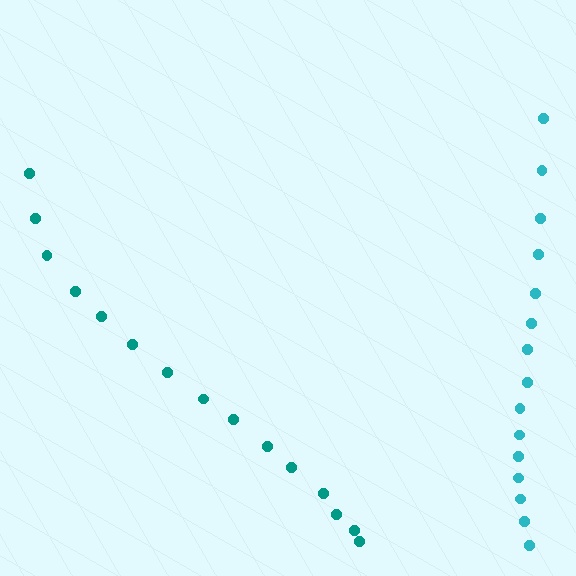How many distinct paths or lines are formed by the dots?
There are 2 distinct paths.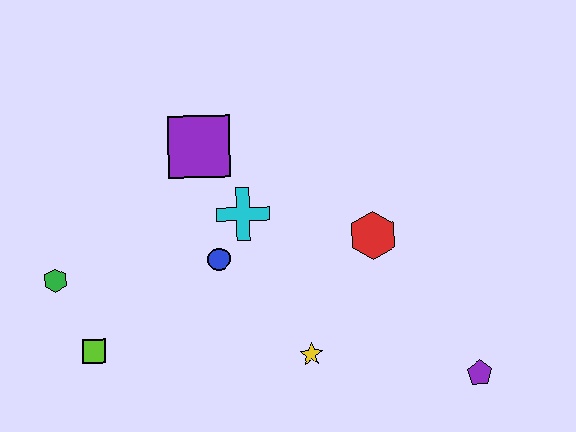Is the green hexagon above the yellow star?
Yes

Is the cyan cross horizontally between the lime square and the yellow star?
Yes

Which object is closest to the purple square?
The cyan cross is closest to the purple square.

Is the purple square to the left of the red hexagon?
Yes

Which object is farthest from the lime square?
The purple pentagon is farthest from the lime square.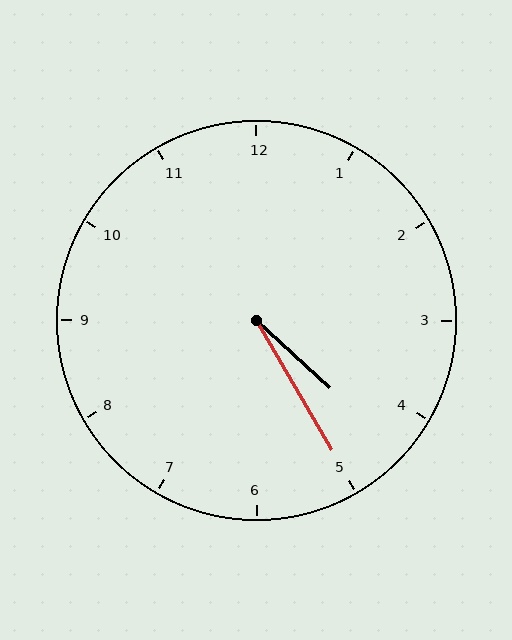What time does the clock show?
4:25.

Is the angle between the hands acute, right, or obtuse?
It is acute.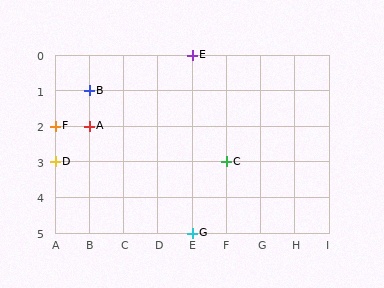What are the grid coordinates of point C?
Point C is at grid coordinates (F, 3).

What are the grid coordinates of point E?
Point E is at grid coordinates (E, 0).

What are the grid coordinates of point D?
Point D is at grid coordinates (A, 3).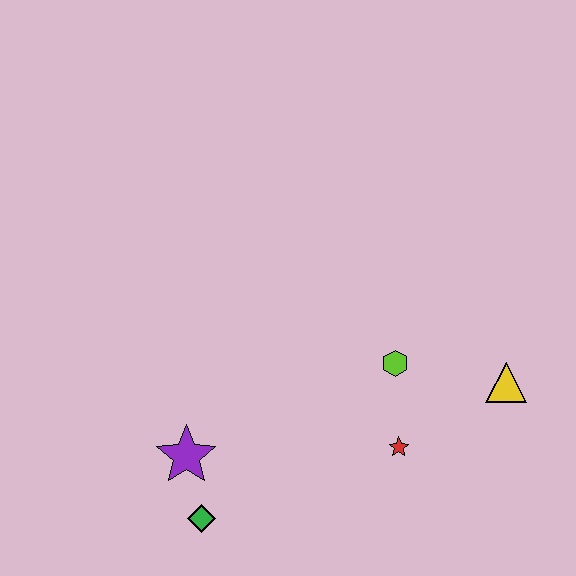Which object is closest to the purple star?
The green diamond is closest to the purple star.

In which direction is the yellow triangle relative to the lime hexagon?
The yellow triangle is to the right of the lime hexagon.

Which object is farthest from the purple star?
The yellow triangle is farthest from the purple star.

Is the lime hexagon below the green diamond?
No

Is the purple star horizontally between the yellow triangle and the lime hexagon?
No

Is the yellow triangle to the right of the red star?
Yes